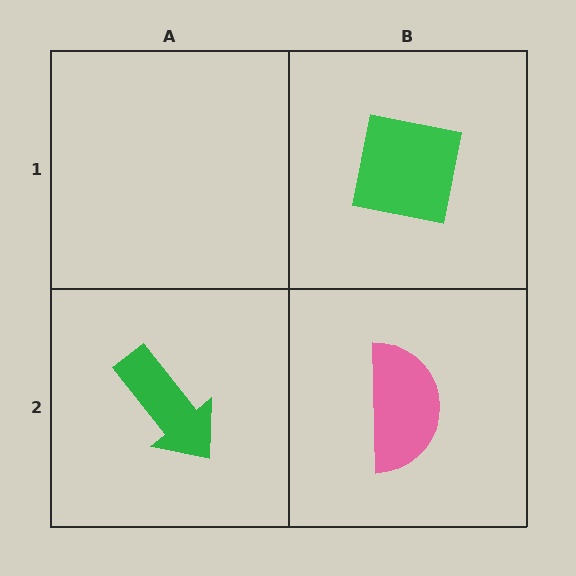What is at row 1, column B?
A green square.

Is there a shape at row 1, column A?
No, that cell is empty.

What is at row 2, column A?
A green arrow.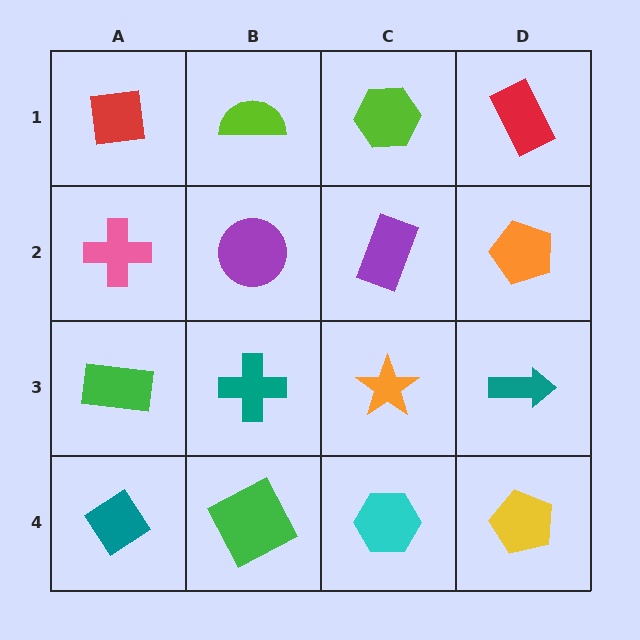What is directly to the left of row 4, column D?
A cyan hexagon.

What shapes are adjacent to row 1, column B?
A purple circle (row 2, column B), a red square (row 1, column A), a lime hexagon (row 1, column C).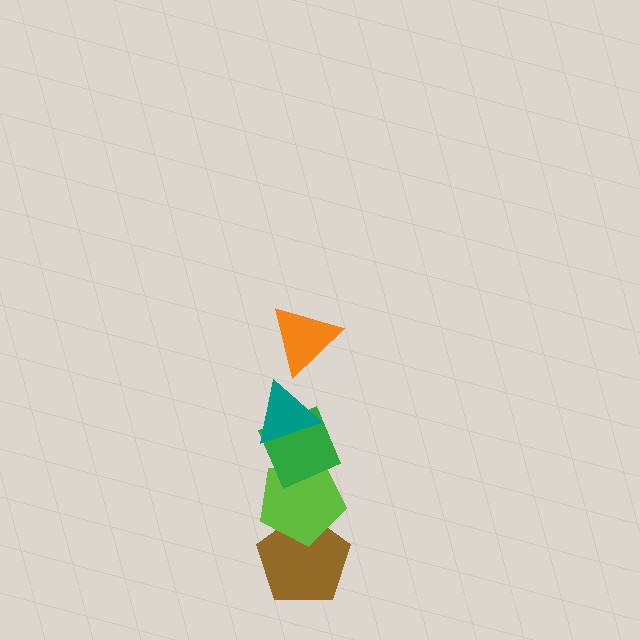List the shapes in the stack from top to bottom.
From top to bottom: the orange triangle, the teal triangle, the green diamond, the lime pentagon, the brown pentagon.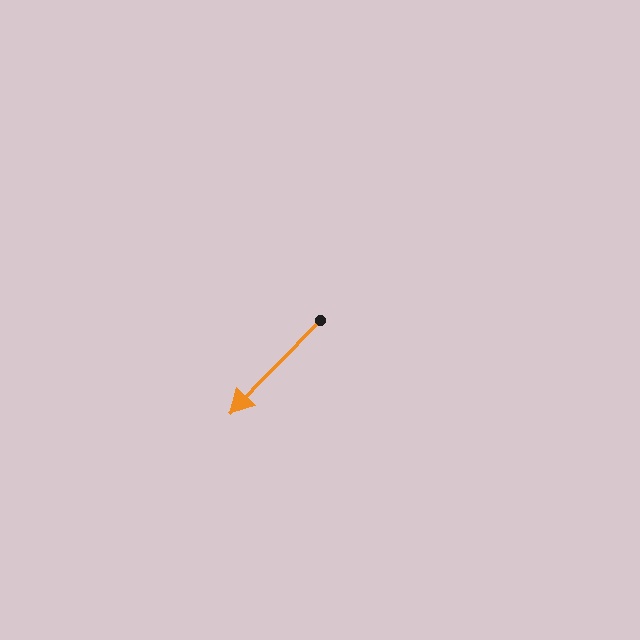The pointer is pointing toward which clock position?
Roughly 7 o'clock.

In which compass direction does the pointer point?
Southwest.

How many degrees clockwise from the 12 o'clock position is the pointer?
Approximately 224 degrees.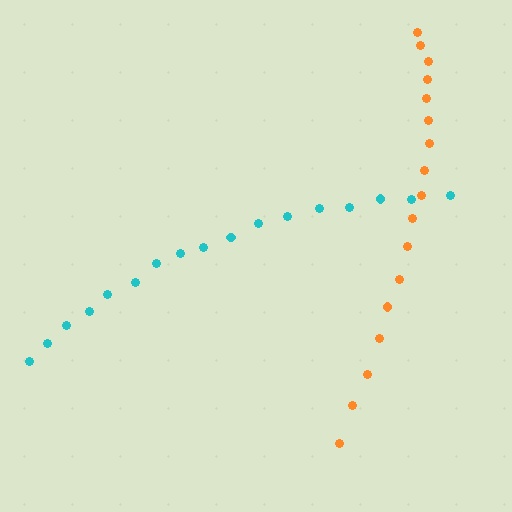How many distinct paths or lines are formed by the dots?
There are 2 distinct paths.